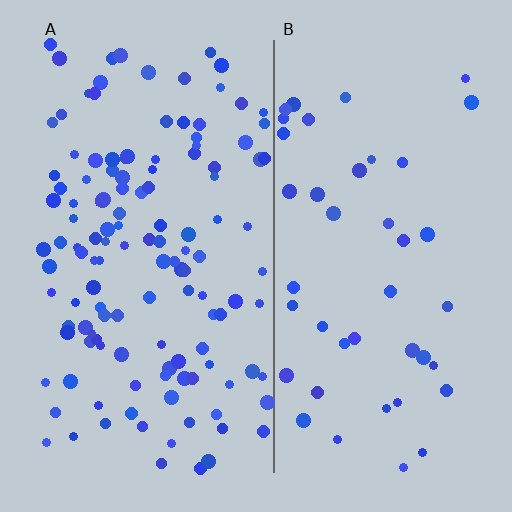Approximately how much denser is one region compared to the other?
Approximately 3.0× — region A over region B.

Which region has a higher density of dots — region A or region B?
A (the left).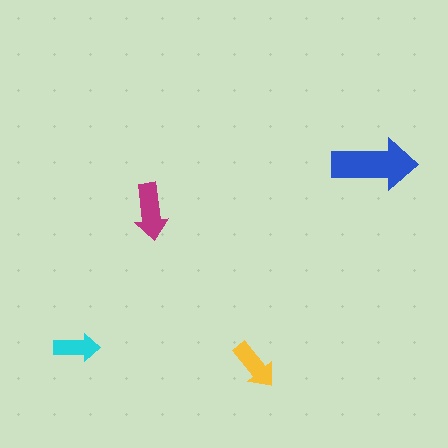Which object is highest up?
The blue arrow is topmost.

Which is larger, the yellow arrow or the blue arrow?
The blue one.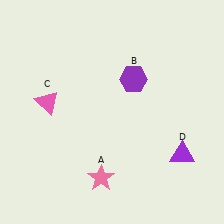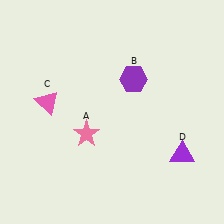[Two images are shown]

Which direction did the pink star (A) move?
The pink star (A) moved up.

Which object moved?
The pink star (A) moved up.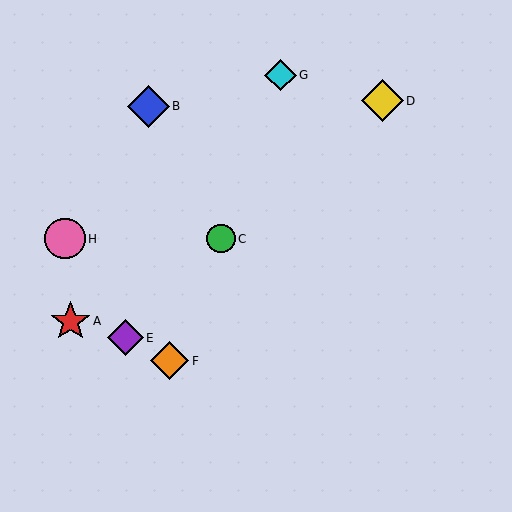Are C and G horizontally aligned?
No, C is at y≈239 and G is at y≈75.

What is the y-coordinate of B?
Object B is at y≈107.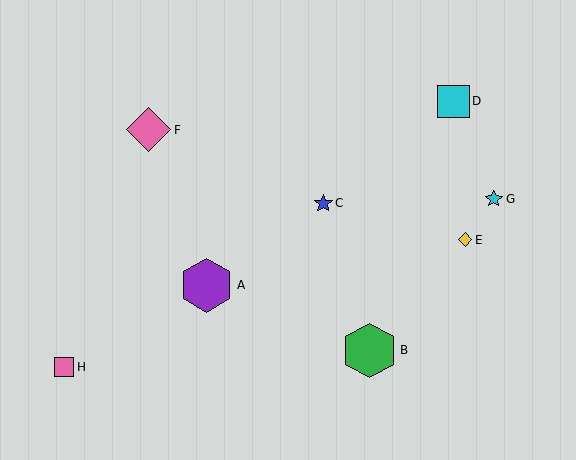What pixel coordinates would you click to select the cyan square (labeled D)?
Click at (453, 101) to select the cyan square D.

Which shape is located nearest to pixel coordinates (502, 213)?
The cyan star (labeled G) at (494, 199) is nearest to that location.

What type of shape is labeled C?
Shape C is a blue star.